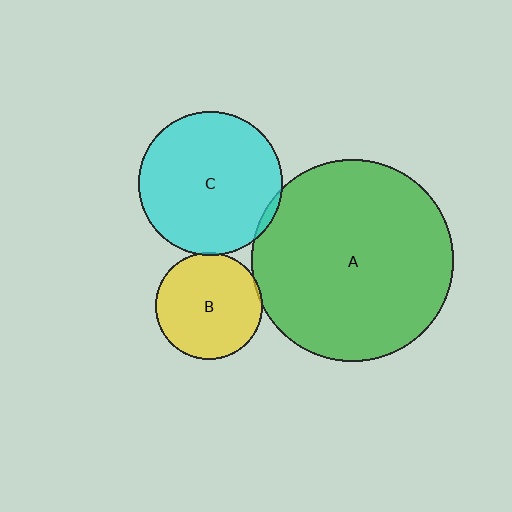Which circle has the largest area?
Circle A (green).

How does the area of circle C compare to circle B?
Approximately 1.8 times.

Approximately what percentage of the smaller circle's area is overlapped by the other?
Approximately 5%.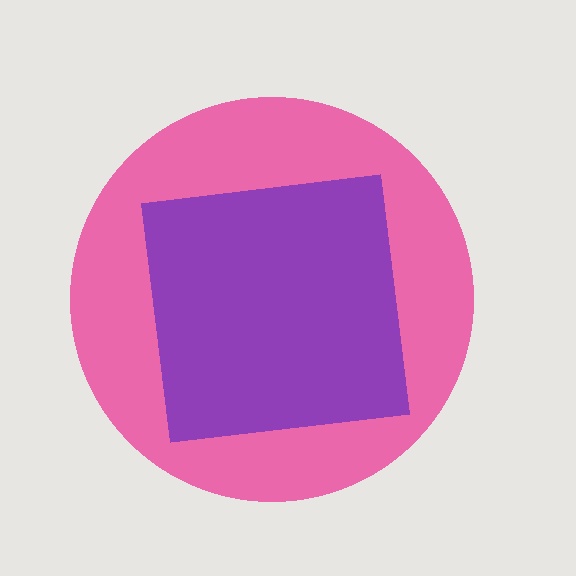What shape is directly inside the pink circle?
The purple square.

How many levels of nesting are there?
2.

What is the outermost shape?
The pink circle.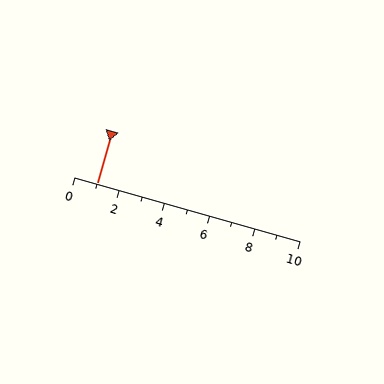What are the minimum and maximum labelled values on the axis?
The axis runs from 0 to 10.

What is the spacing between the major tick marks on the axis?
The major ticks are spaced 2 apart.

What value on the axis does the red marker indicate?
The marker indicates approximately 1.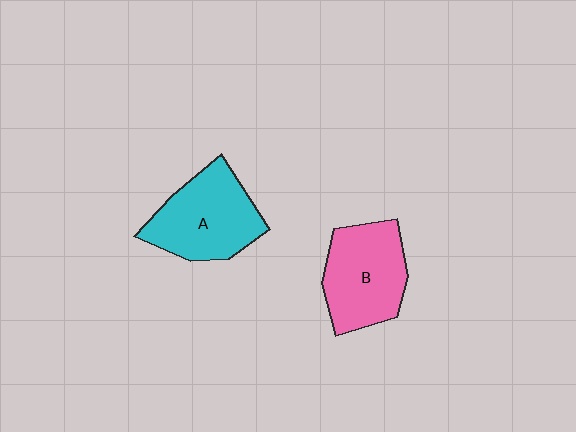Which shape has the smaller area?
Shape B (pink).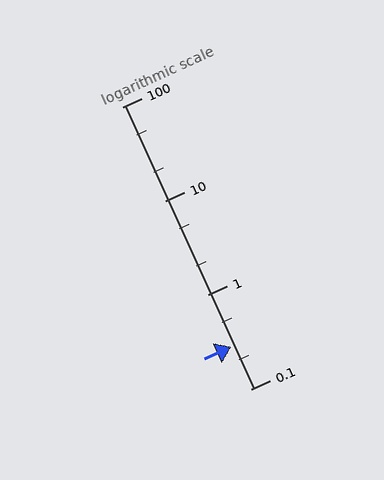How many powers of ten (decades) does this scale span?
The scale spans 3 decades, from 0.1 to 100.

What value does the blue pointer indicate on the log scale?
The pointer indicates approximately 0.28.